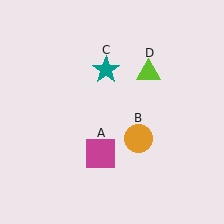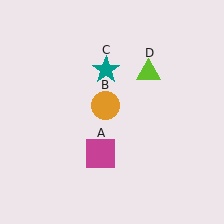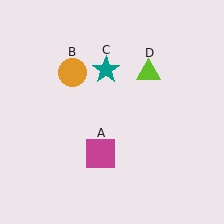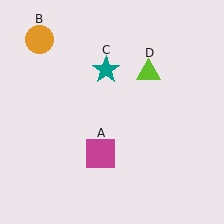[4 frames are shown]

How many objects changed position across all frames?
1 object changed position: orange circle (object B).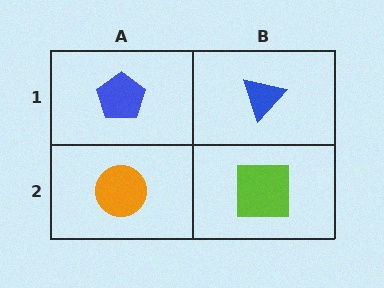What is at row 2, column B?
A lime square.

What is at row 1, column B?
A blue triangle.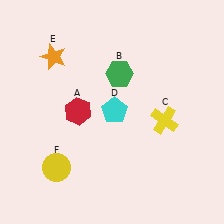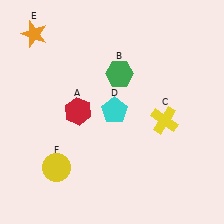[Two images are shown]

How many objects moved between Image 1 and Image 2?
1 object moved between the two images.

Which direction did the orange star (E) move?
The orange star (E) moved up.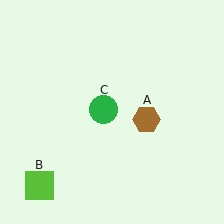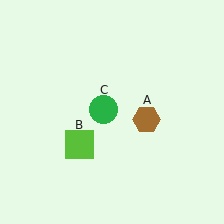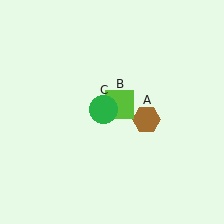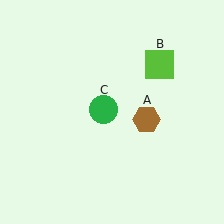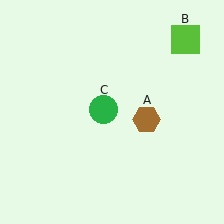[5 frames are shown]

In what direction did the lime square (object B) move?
The lime square (object B) moved up and to the right.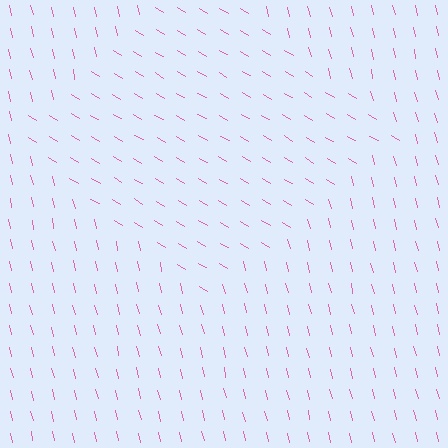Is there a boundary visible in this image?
Yes, there is a texture boundary formed by a change in line orientation.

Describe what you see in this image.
The image is filled with small pink line segments. A diamond region in the image has lines oriented differently from the surrounding lines, creating a visible texture boundary.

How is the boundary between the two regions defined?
The boundary is defined purely by a change in line orientation (approximately 45 degrees difference). All lines are the same color and thickness.